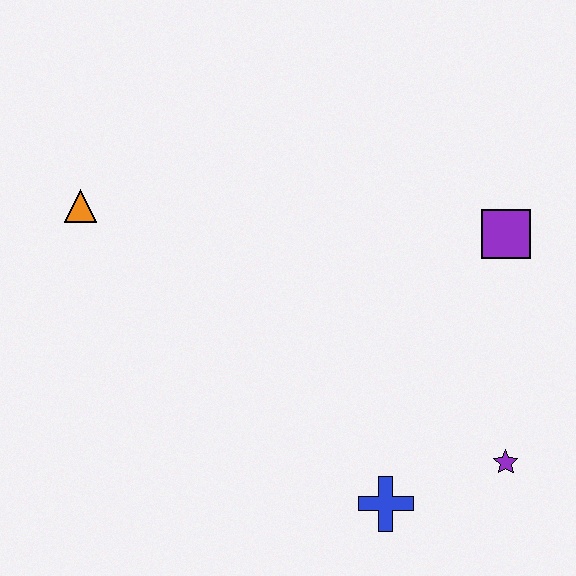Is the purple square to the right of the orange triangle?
Yes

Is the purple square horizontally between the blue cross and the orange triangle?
No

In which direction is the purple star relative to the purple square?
The purple star is below the purple square.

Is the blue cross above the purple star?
No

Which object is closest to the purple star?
The blue cross is closest to the purple star.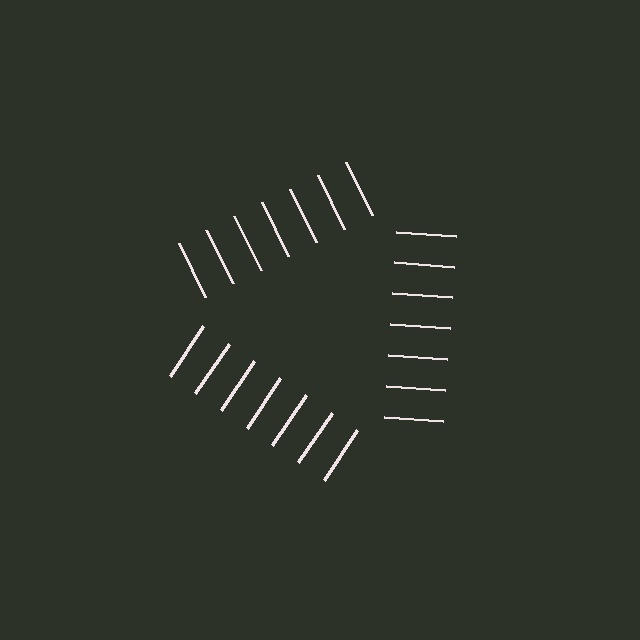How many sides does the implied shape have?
3 sides — the line-ends trace a triangle.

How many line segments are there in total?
21 — 7 along each of the 3 edges.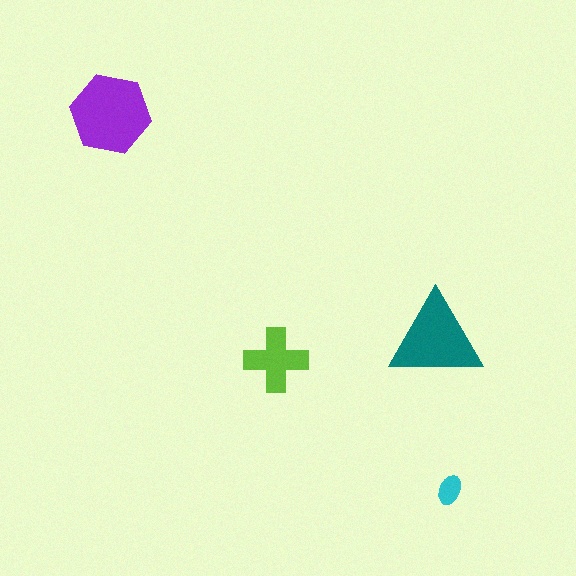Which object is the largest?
The purple hexagon.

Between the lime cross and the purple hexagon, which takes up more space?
The purple hexagon.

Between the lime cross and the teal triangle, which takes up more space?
The teal triangle.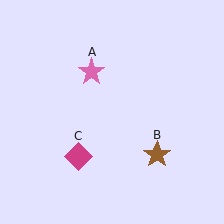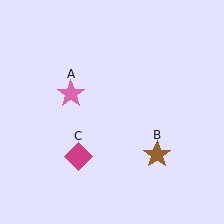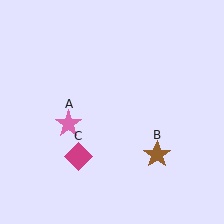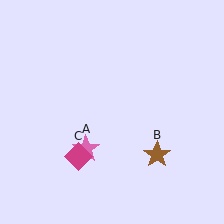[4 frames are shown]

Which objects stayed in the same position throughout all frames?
Brown star (object B) and magenta diamond (object C) remained stationary.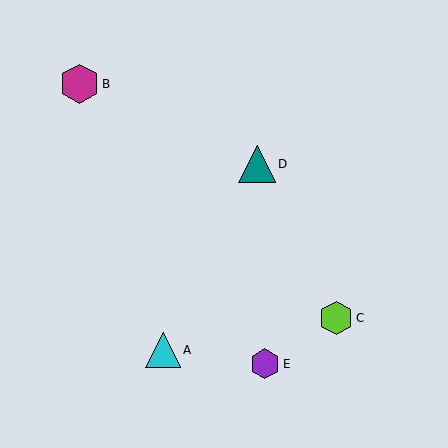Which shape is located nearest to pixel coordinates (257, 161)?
The teal triangle (labeled D) at (257, 164) is nearest to that location.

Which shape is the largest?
The magenta hexagon (labeled B) is the largest.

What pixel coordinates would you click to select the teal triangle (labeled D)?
Click at (257, 164) to select the teal triangle D.